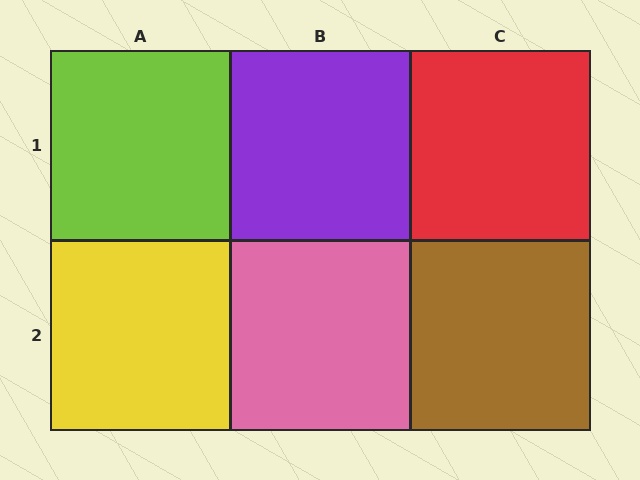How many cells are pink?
1 cell is pink.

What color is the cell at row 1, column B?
Purple.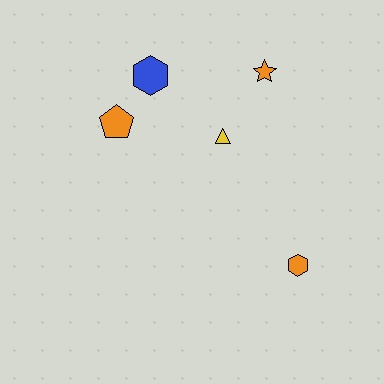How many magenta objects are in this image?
There are no magenta objects.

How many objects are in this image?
There are 5 objects.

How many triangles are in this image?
There is 1 triangle.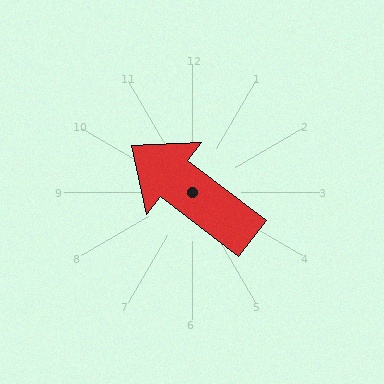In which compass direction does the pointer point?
Northwest.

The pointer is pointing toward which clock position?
Roughly 10 o'clock.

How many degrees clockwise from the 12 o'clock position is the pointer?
Approximately 308 degrees.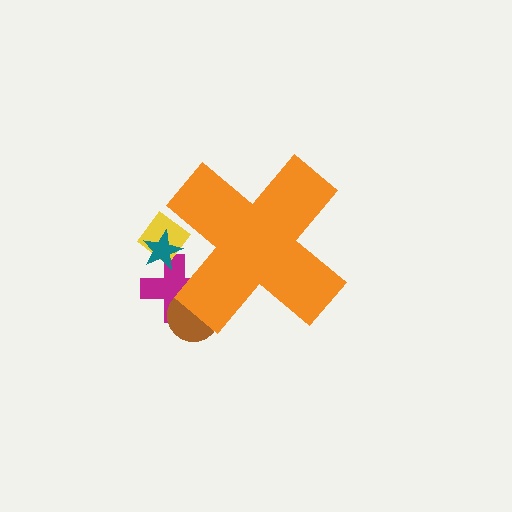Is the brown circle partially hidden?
Yes, the brown circle is partially hidden behind the orange cross.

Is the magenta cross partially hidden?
Yes, the magenta cross is partially hidden behind the orange cross.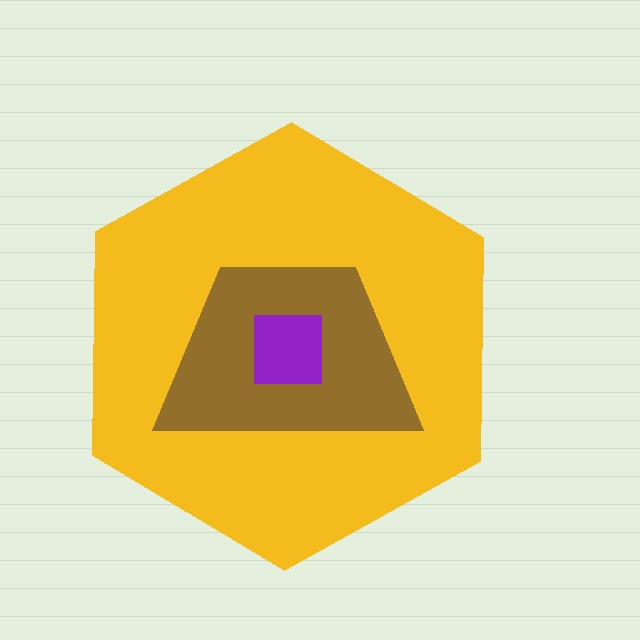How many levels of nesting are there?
3.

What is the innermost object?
The purple square.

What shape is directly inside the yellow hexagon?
The brown trapezoid.